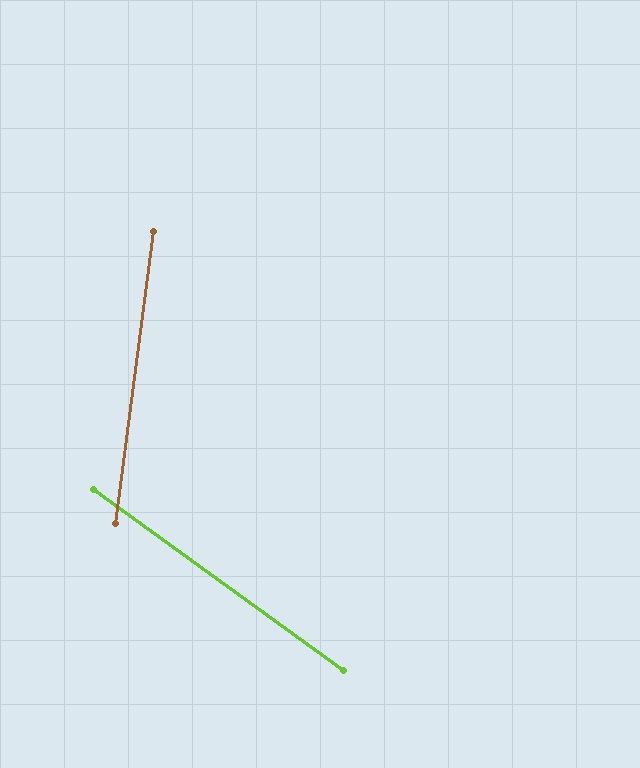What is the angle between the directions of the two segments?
Approximately 62 degrees.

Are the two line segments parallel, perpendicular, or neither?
Neither parallel nor perpendicular — they differ by about 62°.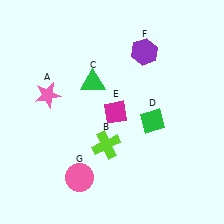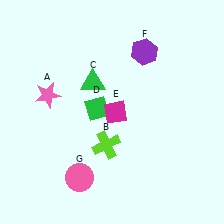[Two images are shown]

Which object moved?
The green diamond (D) moved left.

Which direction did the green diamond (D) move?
The green diamond (D) moved left.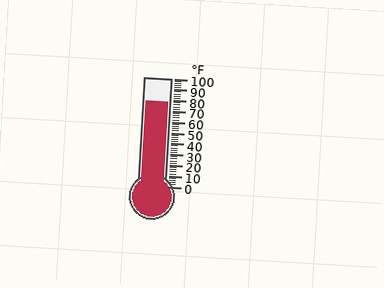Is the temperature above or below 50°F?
The temperature is above 50°F.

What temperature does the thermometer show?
The thermometer shows approximately 78°F.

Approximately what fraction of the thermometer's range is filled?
The thermometer is filled to approximately 80% of its range.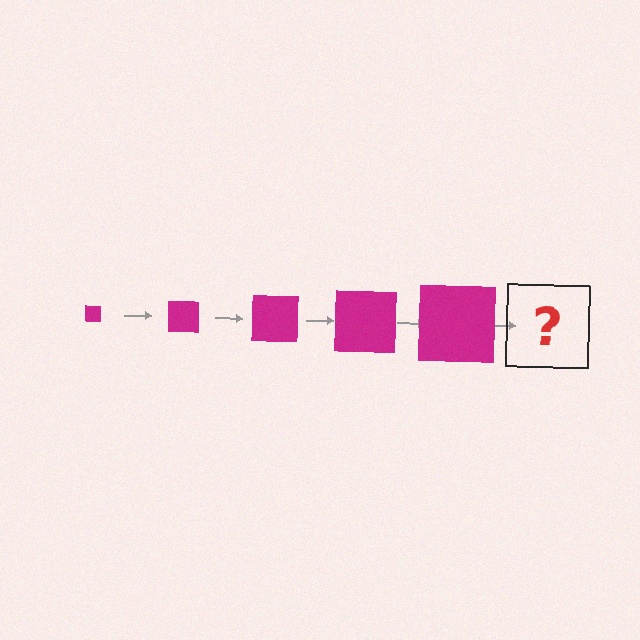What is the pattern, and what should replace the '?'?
The pattern is that the square gets progressively larger each step. The '?' should be a magenta square, larger than the previous one.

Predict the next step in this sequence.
The next step is a magenta square, larger than the previous one.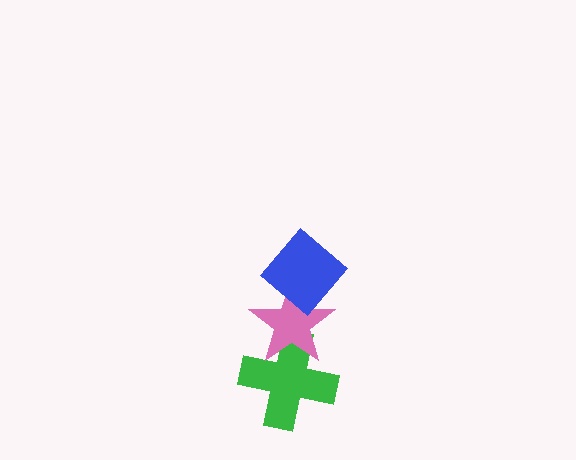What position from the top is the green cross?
The green cross is 3rd from the top.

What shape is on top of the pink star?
The blue diamond is on top of the pink star.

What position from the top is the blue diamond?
The blue diamond is 1st from the top.